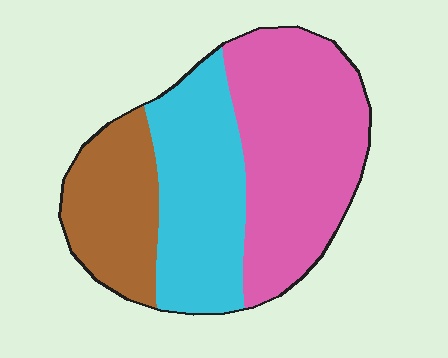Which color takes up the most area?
Pink, at roughly 45%.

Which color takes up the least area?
Brown, at roughly 25%.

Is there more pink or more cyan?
Pink.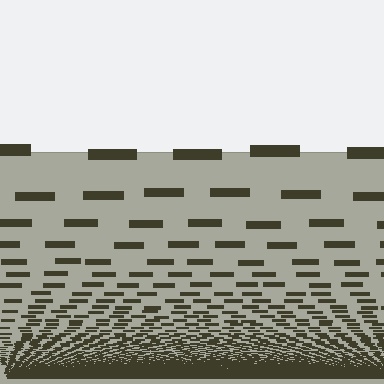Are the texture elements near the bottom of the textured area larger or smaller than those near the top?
Smaller. The gradient is inverted — elements near the bottom are smaller and denser.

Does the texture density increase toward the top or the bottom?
Density increases toward the bottom.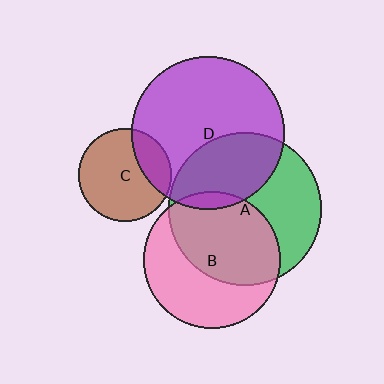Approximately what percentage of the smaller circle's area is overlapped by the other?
Approximately 25%.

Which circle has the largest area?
Circle A (green).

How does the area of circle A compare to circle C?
Approximately 2.7 times.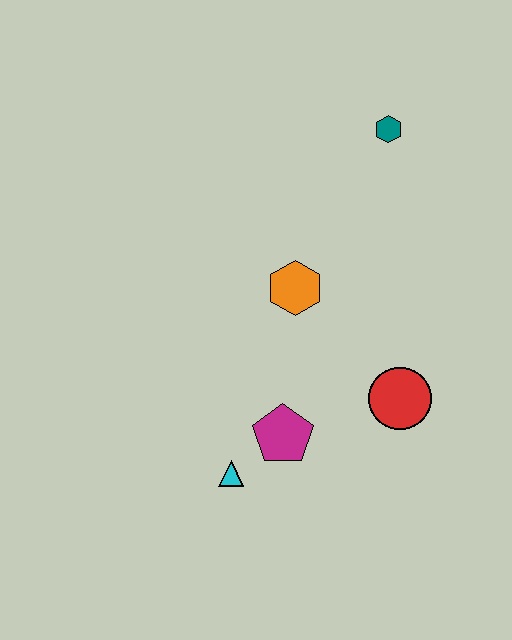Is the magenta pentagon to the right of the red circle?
No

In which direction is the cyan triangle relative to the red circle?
The cyan triangle is to the left of the red circle.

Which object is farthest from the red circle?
The teal hexagon is farthest from the red circle.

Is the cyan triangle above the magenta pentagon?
No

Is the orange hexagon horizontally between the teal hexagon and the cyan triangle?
Yes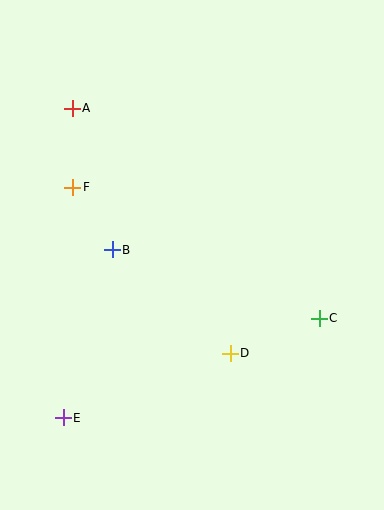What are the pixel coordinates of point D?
Point D is at (230, 353).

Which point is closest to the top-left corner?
Point A is closest to the top-left corner.